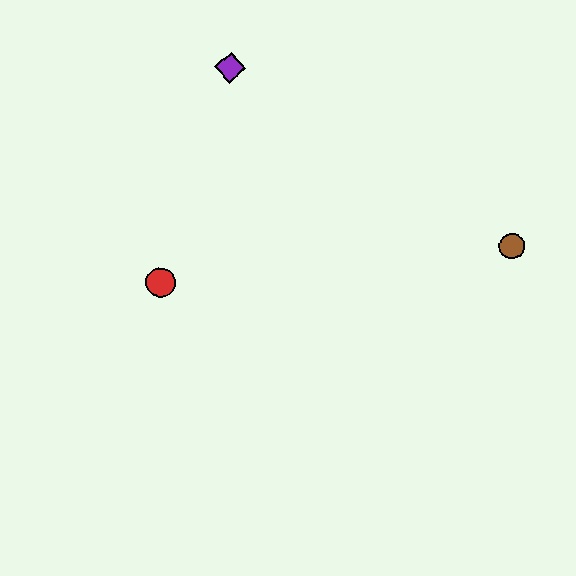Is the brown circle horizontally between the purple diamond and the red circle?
No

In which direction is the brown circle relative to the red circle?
The brown circle is to the right of the red circle.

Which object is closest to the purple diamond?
The red circle is closest to the purple diamond.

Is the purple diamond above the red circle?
Yes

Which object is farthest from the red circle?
The brown circle is farthest from the red circle.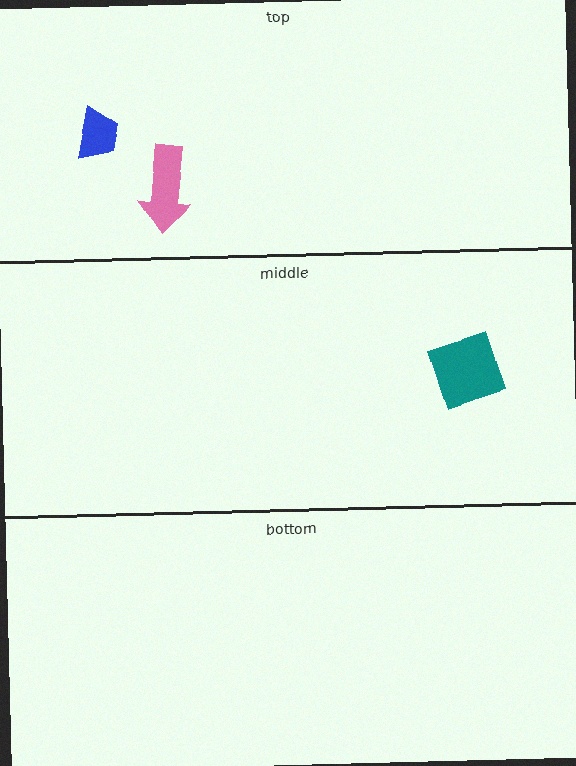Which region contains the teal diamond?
The middle region.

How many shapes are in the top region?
2.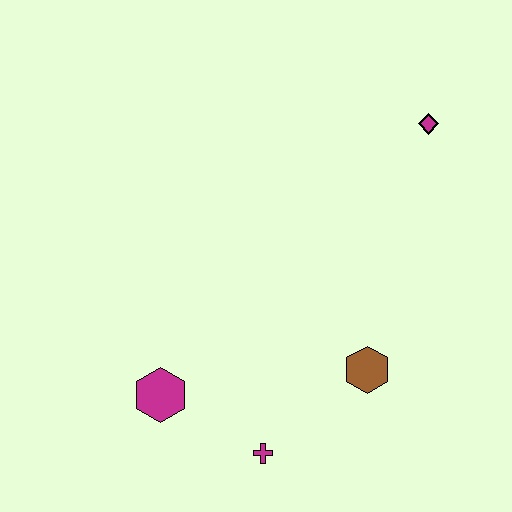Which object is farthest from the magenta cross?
The magenta diamond is farthest from the magenta cross.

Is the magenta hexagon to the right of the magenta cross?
No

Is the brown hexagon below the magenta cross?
No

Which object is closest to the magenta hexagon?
The magenta cross is closest to the magenta hexagon.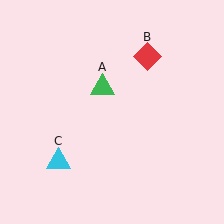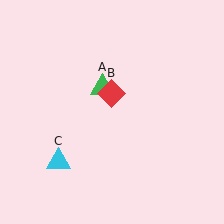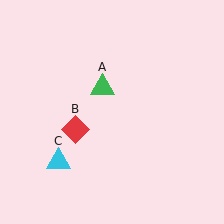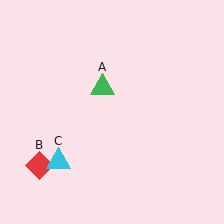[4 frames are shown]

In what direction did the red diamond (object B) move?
The red diamond (object B) moved down and to the left.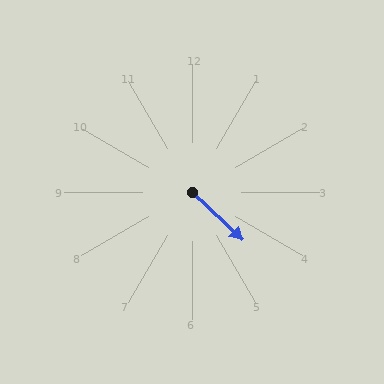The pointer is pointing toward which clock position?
Roughly 4 o'clock.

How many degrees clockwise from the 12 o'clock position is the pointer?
Approximately 133 degrees.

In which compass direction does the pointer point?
Southeast.